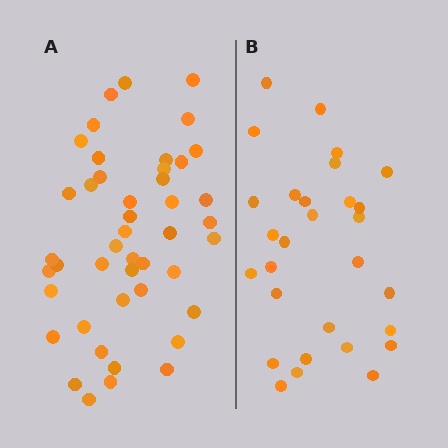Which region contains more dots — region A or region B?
Region A (the left region) has more dots.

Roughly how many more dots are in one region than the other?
Region A has approximately 15 more dots than region B.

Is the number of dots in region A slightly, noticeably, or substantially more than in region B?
Region A has substantially more. The ratio is roughly 1.6 to 1.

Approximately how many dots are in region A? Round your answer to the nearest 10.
About 40 dots. (The exact count is 45, which rounds to 40.)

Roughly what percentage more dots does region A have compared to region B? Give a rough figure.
About 55% more.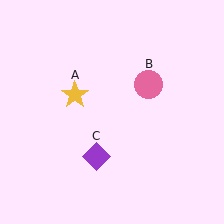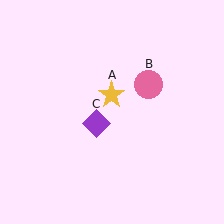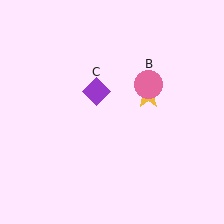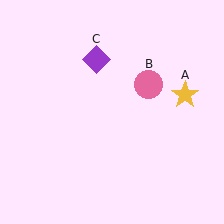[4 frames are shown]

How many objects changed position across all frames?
2 objects changed position: yellow star (object A), purple diamond (object C).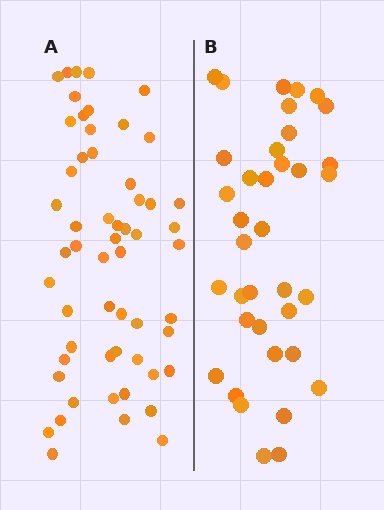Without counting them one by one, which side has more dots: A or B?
Region A (the left region) has more dots.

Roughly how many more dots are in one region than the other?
Region A has approximately 20 more dots than region B.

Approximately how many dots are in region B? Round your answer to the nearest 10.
About 40 dots. (The exact count is 37, which rounds to 40.)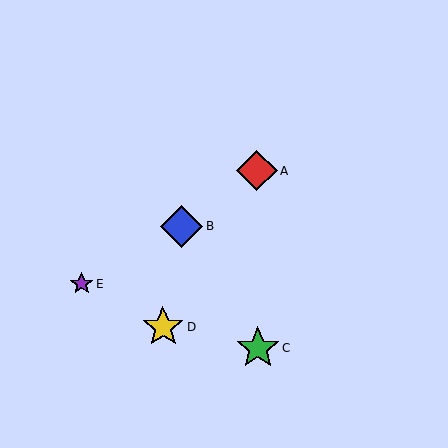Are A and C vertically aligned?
Yes, both are at x≈257.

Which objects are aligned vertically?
Objects A, C are aligned vertically.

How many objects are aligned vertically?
2 objects (A, C) are aligned vertically.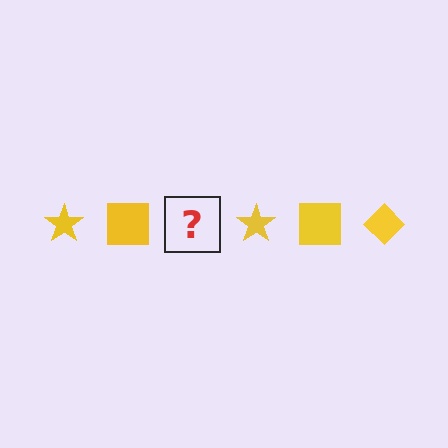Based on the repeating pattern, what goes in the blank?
The blank should be a yellow diamond.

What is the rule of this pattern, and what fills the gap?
The rule is that the pattern cycles through star, square, diamond shapes in yellow. The gap should be filled with a yellow diamond.